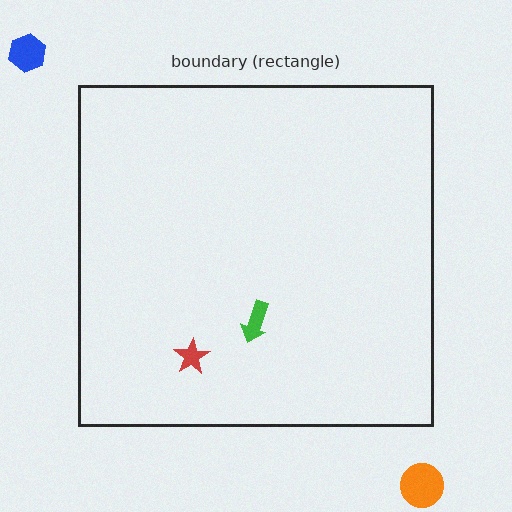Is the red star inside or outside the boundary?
Inside.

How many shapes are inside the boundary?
2 inside, 2 outside.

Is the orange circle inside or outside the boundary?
Outside.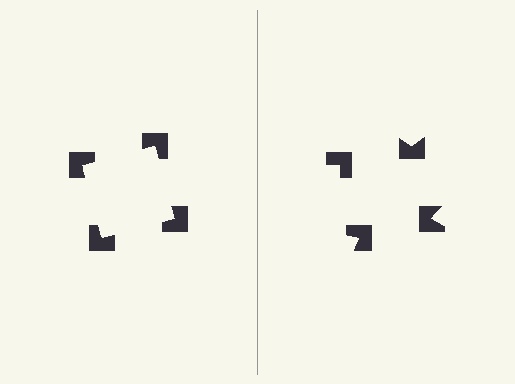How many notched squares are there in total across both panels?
8 — 4 on each side.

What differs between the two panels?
The notched squares are positioned identically on both sides; only the wedge orientations differ. On the left they align to a square; on the right they are misaligned.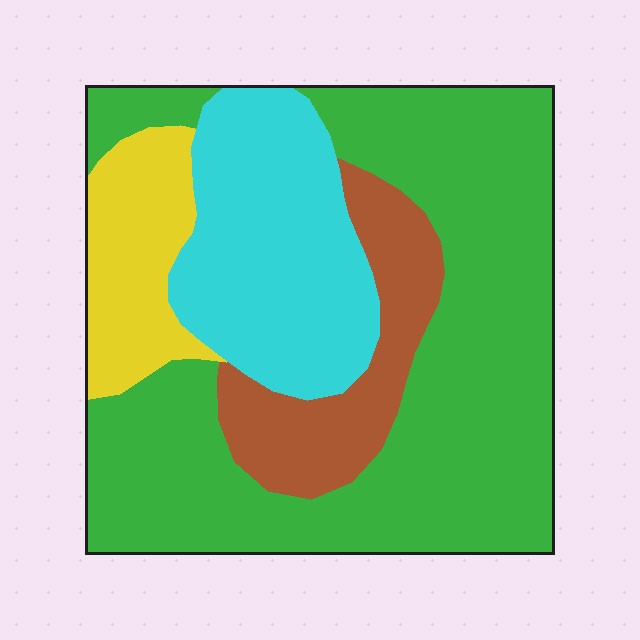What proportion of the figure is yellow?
Yellow takes up about one tenth (1/10) of the figure.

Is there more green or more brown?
Green.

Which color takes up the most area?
Green, at roughly 55%.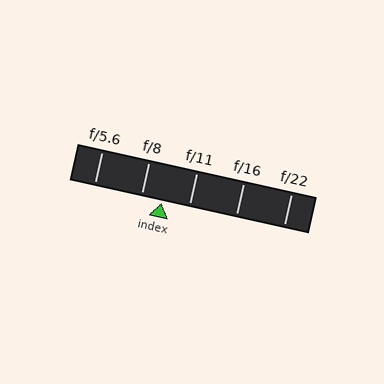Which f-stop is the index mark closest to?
The index mark is closest to f/8.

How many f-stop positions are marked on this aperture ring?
There are 5 f-stop positions marked.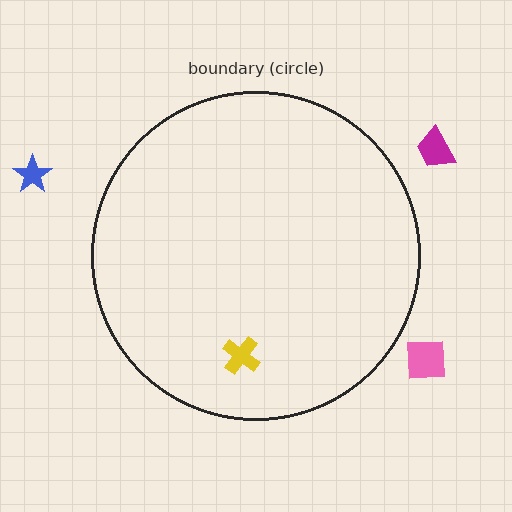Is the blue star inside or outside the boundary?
Outside.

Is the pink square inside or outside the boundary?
Outside.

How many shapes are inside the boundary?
1 inside, 3 outside.